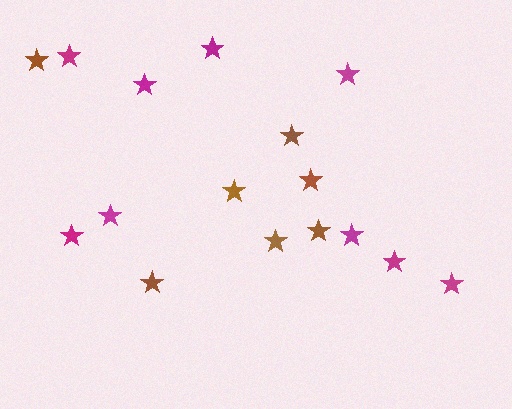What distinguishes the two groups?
There are 2 groups: one group of magenta stars (9) and one group of brown stars (7).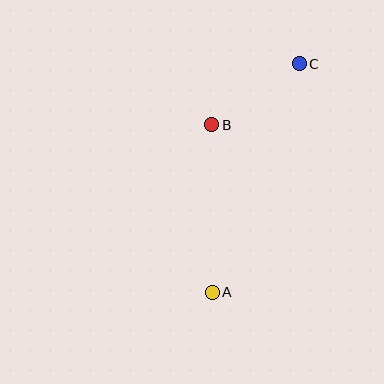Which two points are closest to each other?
Points B and C are closest to each other.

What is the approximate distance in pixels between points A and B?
The distance between A and B is approximately 167 pixels.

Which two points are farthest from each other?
Points A and C are farthest from each other.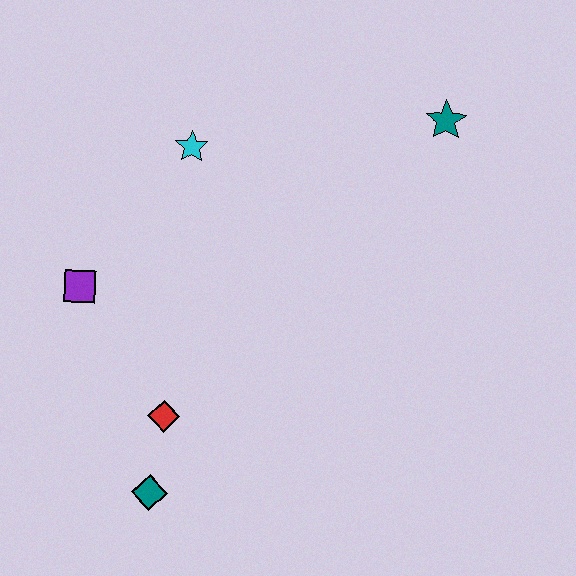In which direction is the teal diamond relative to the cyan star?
The teal diamond is below the cyan star.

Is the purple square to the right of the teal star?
No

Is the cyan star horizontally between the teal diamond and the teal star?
Yes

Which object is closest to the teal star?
The cyan star is closest to the teal star.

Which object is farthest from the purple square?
The teal star is farthest from the purple square.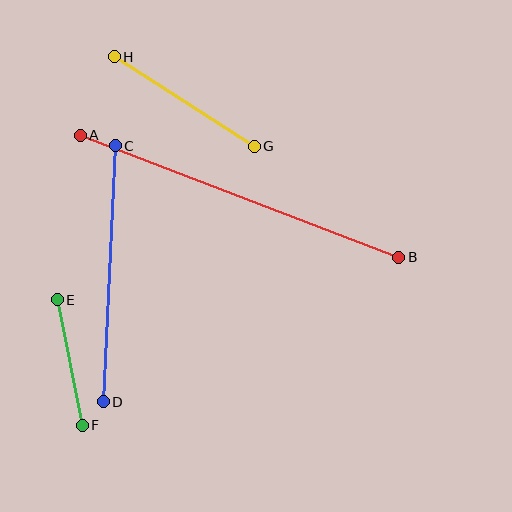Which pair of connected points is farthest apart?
Points A and B are farthest apart.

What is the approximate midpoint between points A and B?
The midpoint is at approximately (240, 196) pixels.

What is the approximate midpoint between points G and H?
The midpoint is at approximately (184, 101) pixels.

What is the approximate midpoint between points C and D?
The midpoint is at approximately (109, 274) pixels.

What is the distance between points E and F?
The distance is approximately 128 pixels.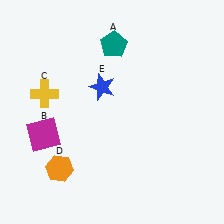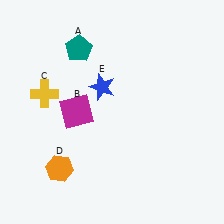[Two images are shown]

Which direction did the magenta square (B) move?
The magenta square (B) moved right.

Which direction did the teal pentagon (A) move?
The teal pentagon (A) moved left.